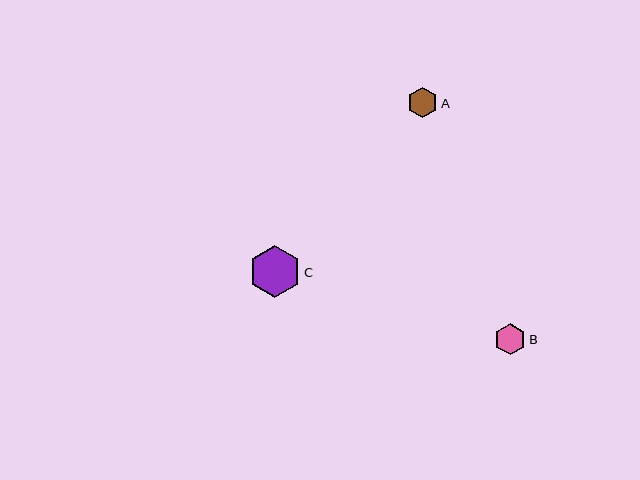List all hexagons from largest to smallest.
From largest to smallest: C, B, A.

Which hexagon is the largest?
Hexagon C is the largest with a size of approximately 52 pixels.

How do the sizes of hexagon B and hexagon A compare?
Hexagon B and hexagon A are approximately the same size.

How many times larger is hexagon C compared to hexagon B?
Hexagon C is approximately 1.7 times the size of hexagon B.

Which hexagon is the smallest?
Hexagon A is the smallest with a size of approximately 30 pixels.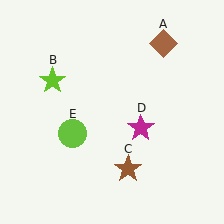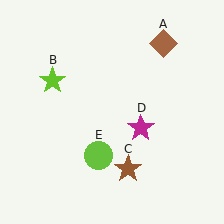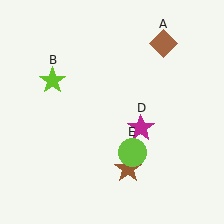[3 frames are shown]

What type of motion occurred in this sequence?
The lime circle (object E) rotated counterclockwise around the center of the scene.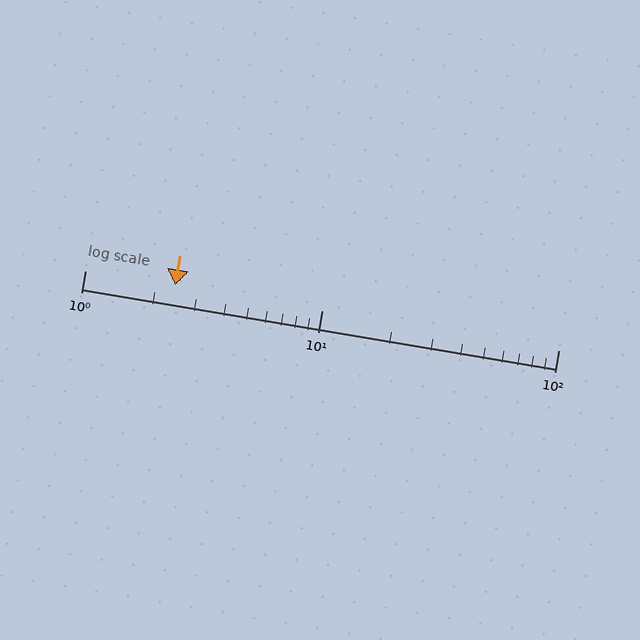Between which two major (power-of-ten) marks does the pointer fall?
The pointer is between 1 and 10.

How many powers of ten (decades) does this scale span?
The scale spans 2 decades, from 1 to 100.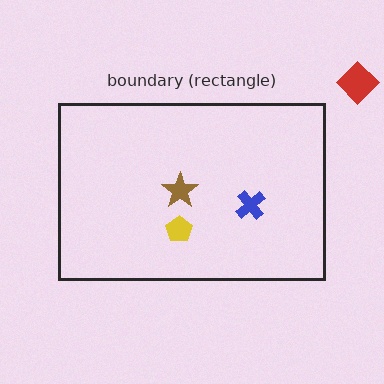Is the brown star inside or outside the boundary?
Inside.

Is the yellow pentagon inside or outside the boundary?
Inside.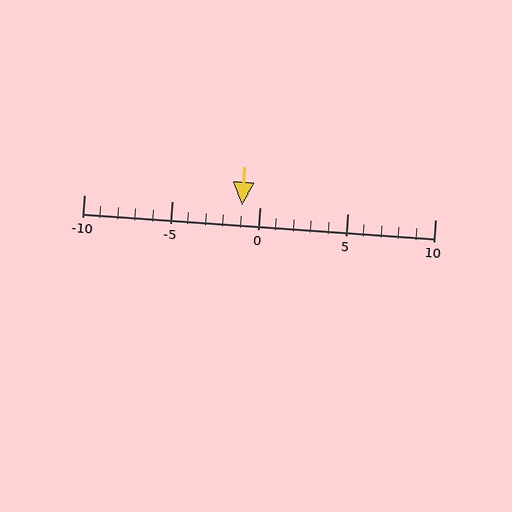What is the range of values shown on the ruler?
The ruler shows values from -10 to 10.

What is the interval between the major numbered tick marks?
The major tick marks are spaced 5 units apart.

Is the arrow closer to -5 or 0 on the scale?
The arrow is closer to 0.